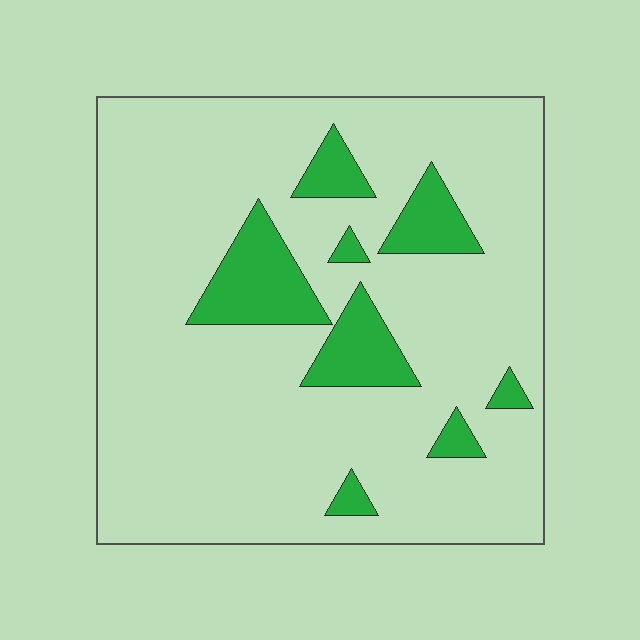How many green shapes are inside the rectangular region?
8.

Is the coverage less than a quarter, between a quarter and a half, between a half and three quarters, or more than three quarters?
Less than a quarter.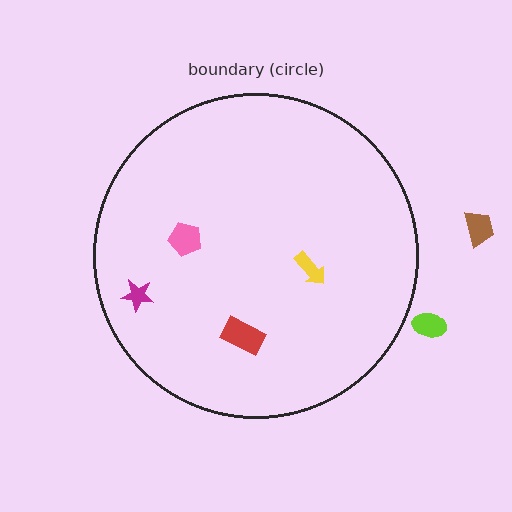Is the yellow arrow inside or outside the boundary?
Inside.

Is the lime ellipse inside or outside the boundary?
Outside.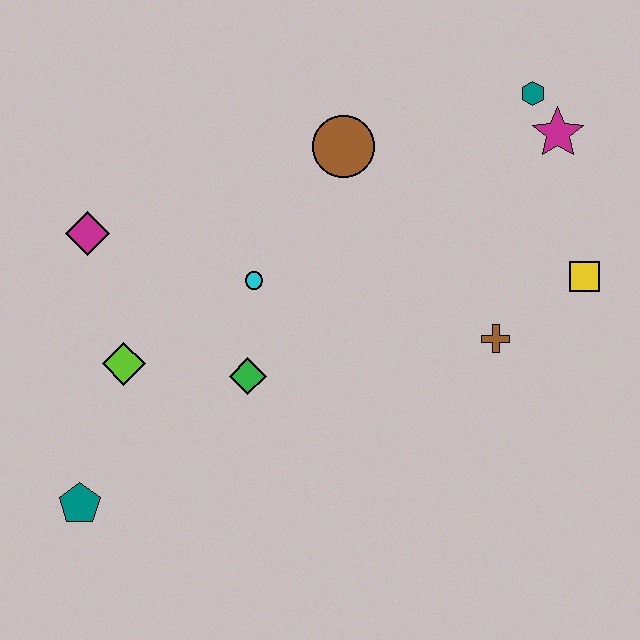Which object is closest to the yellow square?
The brown cross is closest to the yellow square.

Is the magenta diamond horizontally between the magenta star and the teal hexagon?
No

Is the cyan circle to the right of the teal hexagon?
No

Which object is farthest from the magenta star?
The teal pentagon is farthest from the magenta star.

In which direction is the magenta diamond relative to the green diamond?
The magenta diamond is to the left of the green diamond.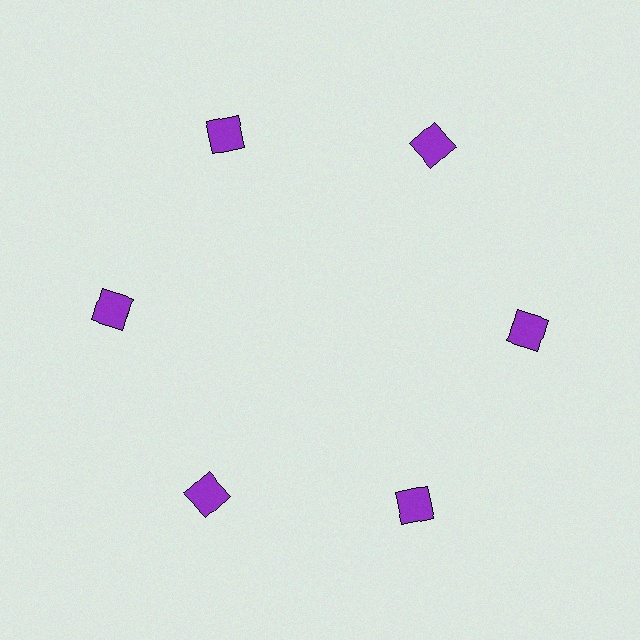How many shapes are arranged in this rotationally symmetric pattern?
There are 6 shapes, arranged in 6 groups of 1.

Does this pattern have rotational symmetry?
Yes, this pattern has 6-fold rotational symmetry. It looks the same after rotating 60 degrees around the center.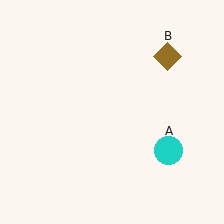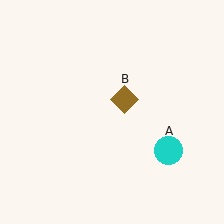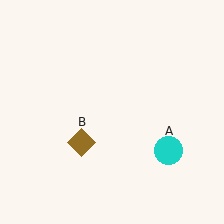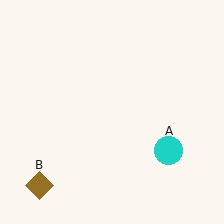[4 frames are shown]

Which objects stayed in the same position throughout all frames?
Cyan circle (object A) remained stationary.